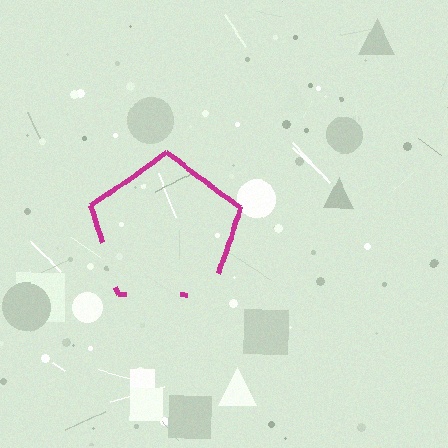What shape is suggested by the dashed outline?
The dashed outline suggests a pentagon.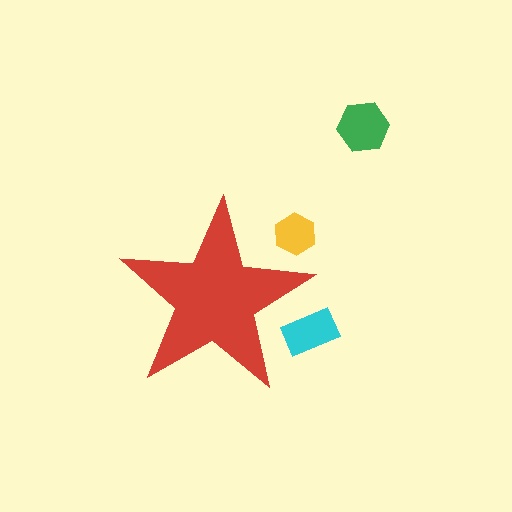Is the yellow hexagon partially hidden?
Yes, the yellow hexagon is partially hidden behind the red star.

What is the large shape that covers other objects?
A red star.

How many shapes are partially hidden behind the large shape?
2 shapes are partially hidden.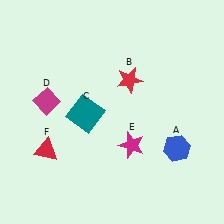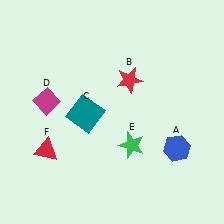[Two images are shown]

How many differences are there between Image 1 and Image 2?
There is 1 difference between the two images.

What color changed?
The star (E) changed from magenta in Image 1 to green in Image 2.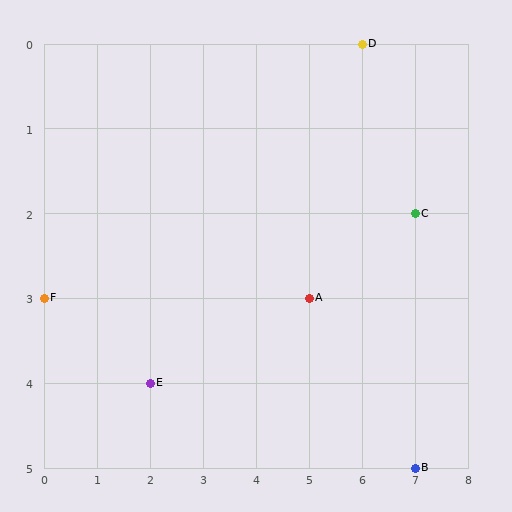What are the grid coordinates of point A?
Point A is at grid coordinates (5, 3).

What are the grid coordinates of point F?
Point F is at grid coordinates (0, 3).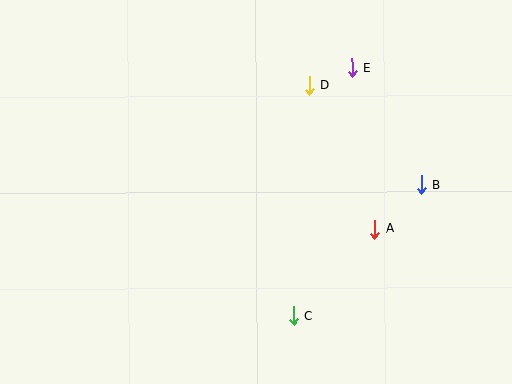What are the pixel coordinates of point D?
Point D is at (309, 85).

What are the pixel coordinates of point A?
Point A is at (375, 229).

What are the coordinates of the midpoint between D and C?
The midpoint between D and C is at (301, 200).